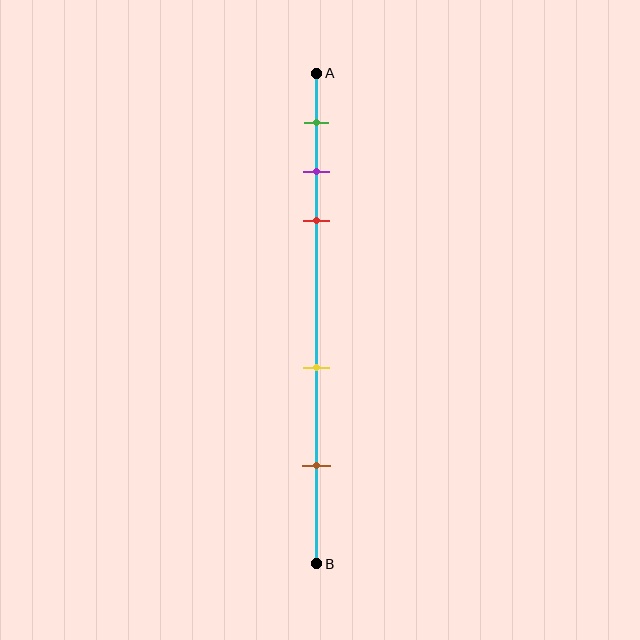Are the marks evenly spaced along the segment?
No, the marks are not evenly spaced.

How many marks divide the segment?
There are 5 marks dividing the segment.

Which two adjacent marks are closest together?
The purple and red marks are the closest adjacent pair.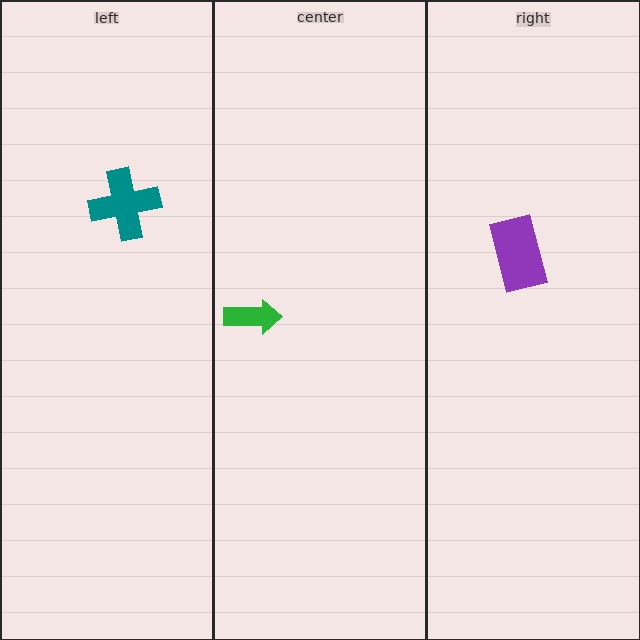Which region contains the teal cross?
The left region.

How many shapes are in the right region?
1.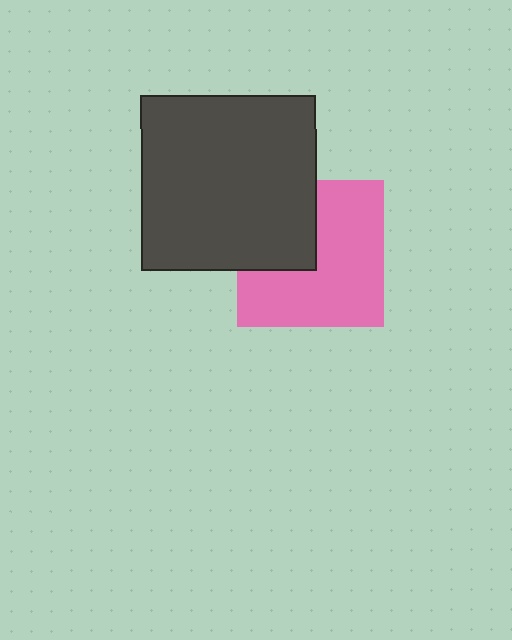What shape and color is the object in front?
The object in front is a dark gray square.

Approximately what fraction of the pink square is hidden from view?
Roughly 34% of the pink square is hidden behind the dark gray square.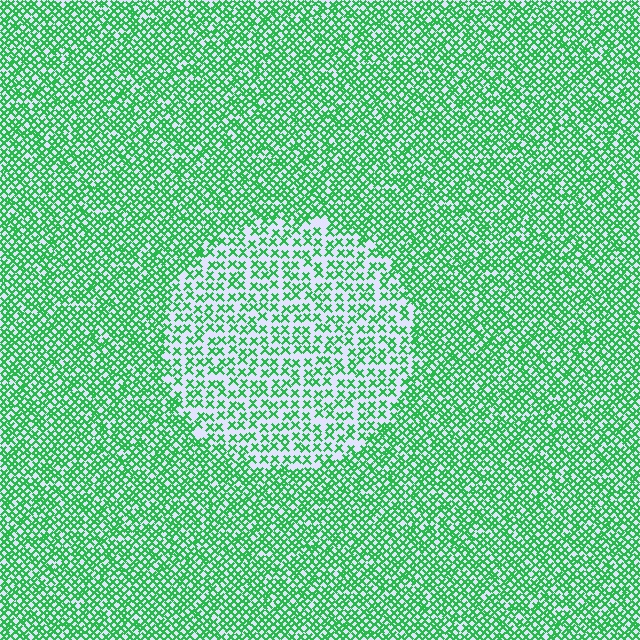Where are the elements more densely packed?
The elements are more densely packed outside the circle boundary.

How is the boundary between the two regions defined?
The boundary is defined by a change in element density (approximately 1.9x ratio). All elements are the same color, size, and shape.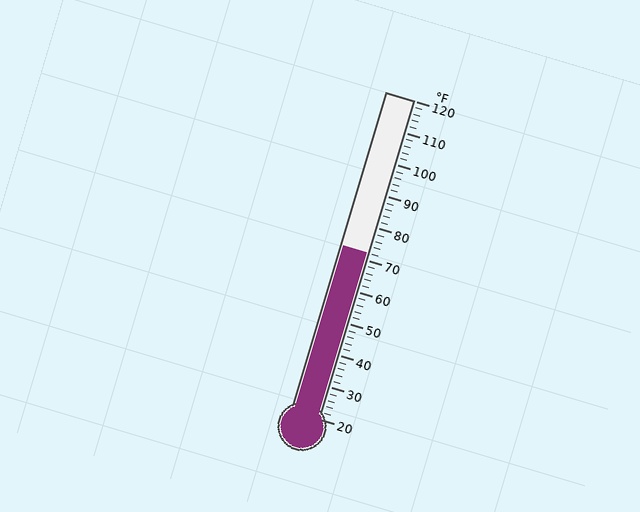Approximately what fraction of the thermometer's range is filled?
The thermometer is filled to approximately 50% of its range.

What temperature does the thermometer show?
The thermometer shows approximately 72°F.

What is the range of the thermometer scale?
The thermometer scale ranges from 20°F to 120°F.